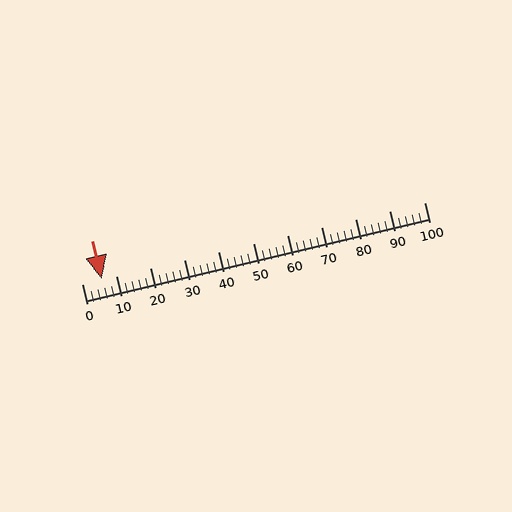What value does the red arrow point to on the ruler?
The red arrow points to approximately 6.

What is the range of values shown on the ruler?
The ruler shows values from 0 to 100.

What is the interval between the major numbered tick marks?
The major tick marks are spaced 10 units apart.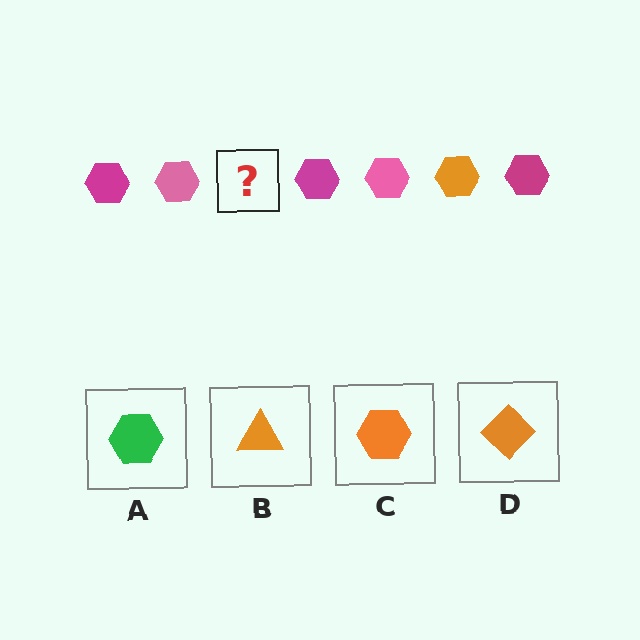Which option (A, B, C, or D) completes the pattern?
C.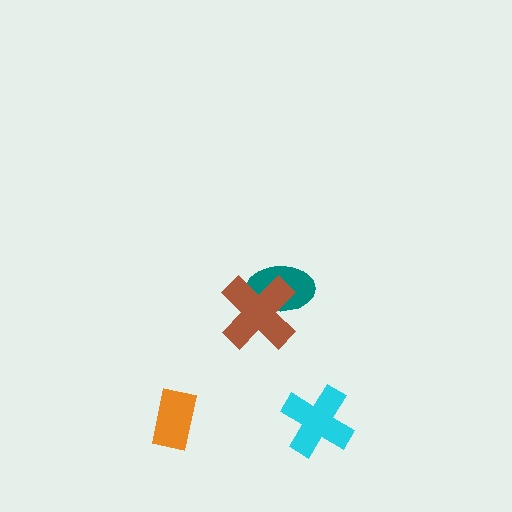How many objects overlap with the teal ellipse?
1 object overlaps with the teal ellipse.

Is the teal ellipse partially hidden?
Yes, it is partially covered by another shape.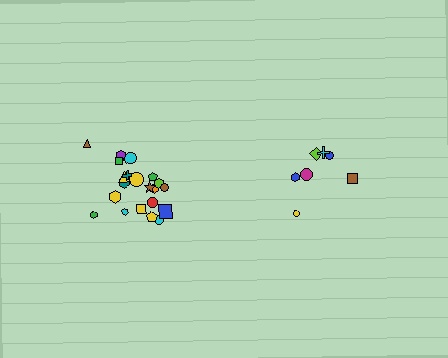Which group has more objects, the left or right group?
The left group.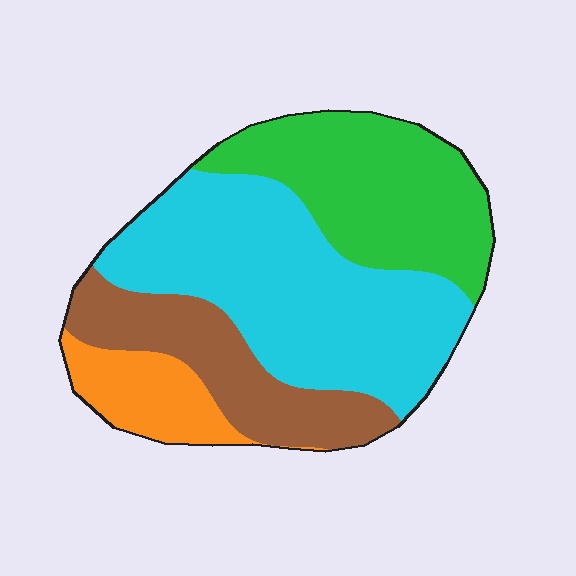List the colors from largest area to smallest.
From largest to smallest: cyan, green, brown, orange.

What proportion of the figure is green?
Green takes up about one quarter (1/4) of the figure.